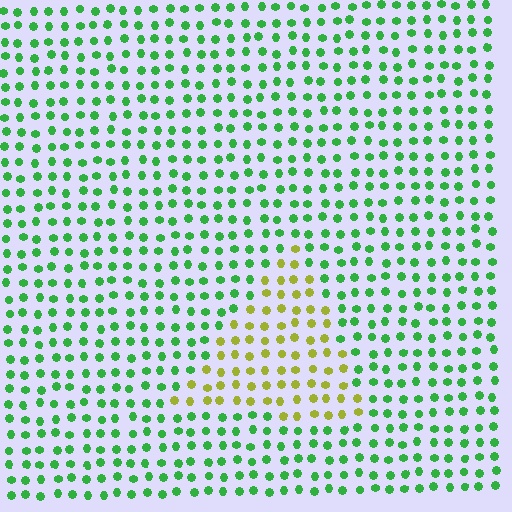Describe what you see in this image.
The image is filled with small green elements in a uniform arrangement. A triangle-shaped region is visible where the elements are tinted to a slightly different hue, forming a subtle color boundary.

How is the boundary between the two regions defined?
The boundary is defined purely by a slight shift in hue (about 59 degrees). Spacing, size, and orientation are identical on both sides.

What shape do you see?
I see a triangle.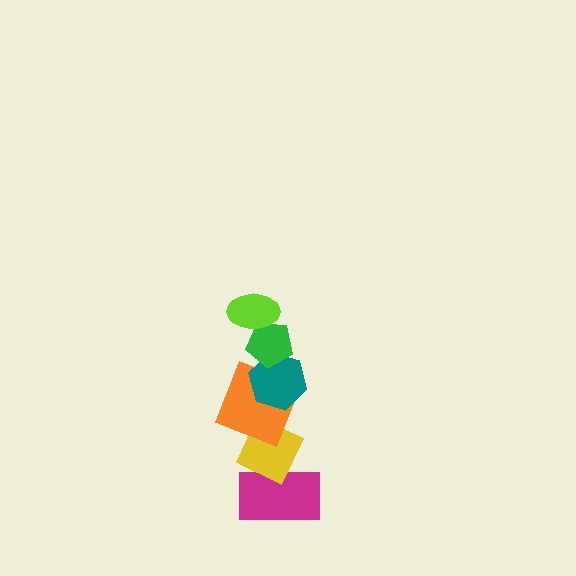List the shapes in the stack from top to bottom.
From top to bottom: the lime ellipse, the green pentagon, the teal hexagon, the orange square, the yellow diamond, the magenta rectangle.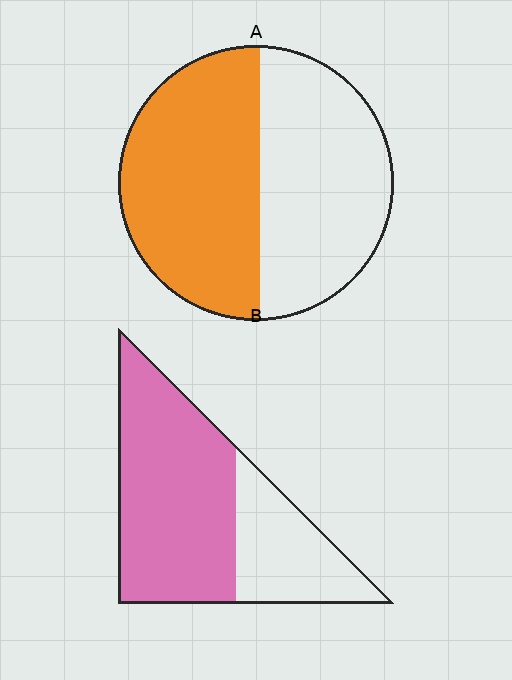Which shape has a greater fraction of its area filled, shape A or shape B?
Shape B.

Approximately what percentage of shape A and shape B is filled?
A is approximately 50% and B is approximately 65%.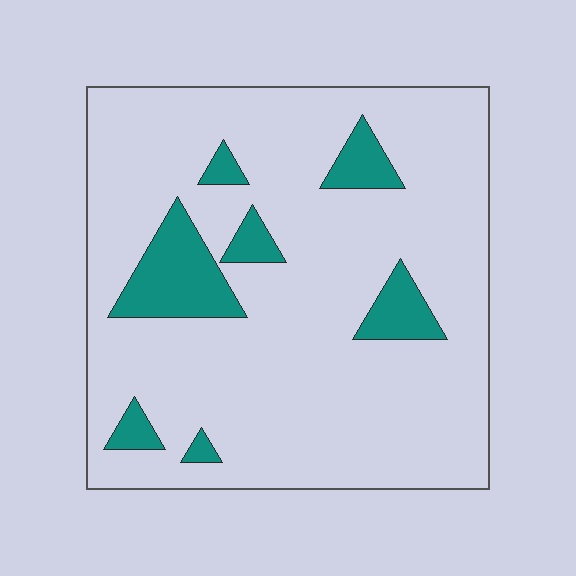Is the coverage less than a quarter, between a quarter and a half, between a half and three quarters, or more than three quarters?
Less than a quarter.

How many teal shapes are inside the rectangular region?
7.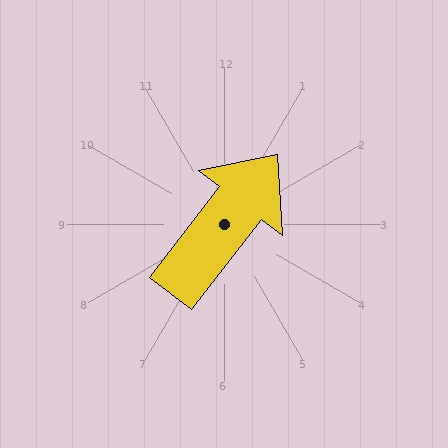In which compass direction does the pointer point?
Northeast.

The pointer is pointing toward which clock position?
Roughly 1 o'clock.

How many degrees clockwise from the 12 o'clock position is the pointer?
Approximately 38 degrees.